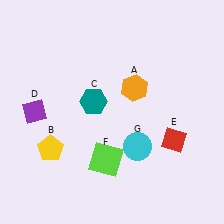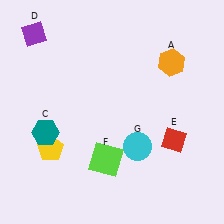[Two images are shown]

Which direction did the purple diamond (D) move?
The purple diamond (D) moved up.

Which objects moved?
The objects that moved are: the orange hexagon (A), the teal hexagon (C), the purple diamond (D).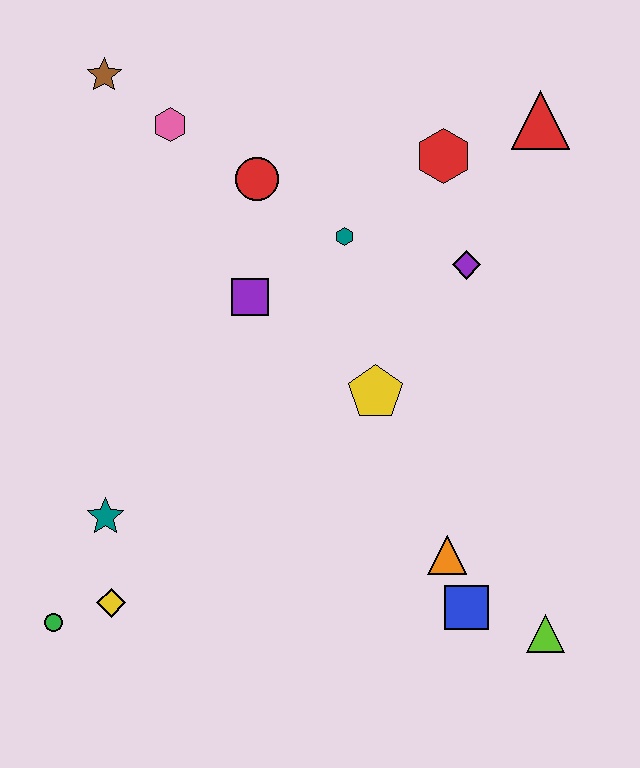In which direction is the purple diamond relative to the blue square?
The purple diamond is above the blue square.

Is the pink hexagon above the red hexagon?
Yes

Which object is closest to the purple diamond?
The red hexagon is closest to the purple diamond.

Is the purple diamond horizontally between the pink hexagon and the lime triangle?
Yes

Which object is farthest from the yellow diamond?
The red triangle is farthest from the yellow diamond.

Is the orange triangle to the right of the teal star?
Yes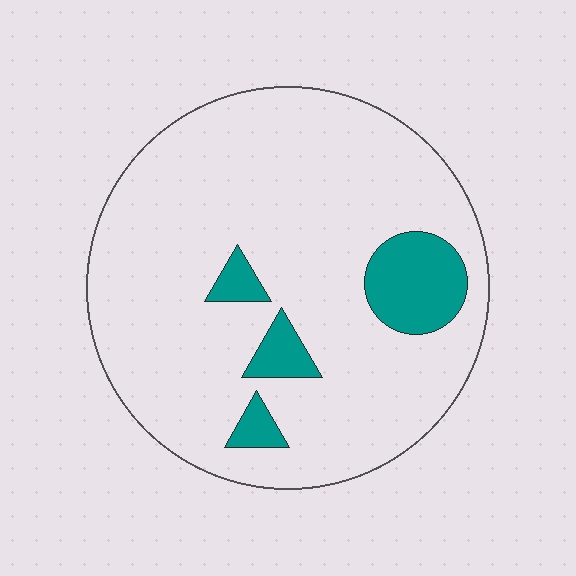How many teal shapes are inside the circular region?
4.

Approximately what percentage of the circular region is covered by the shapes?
Approximately 10%.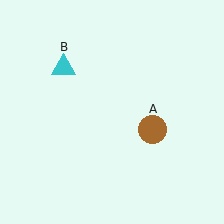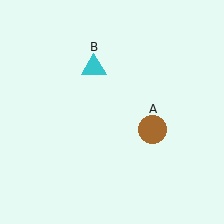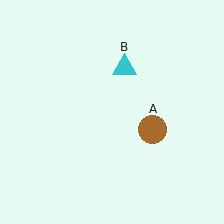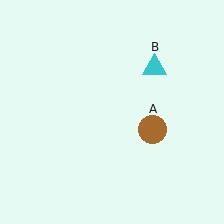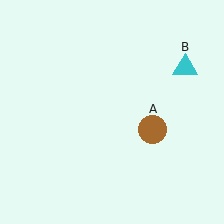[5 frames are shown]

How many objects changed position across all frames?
1 object changed position: cyan triangle (object B).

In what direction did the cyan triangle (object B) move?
The cyan triangle (object B) moved right.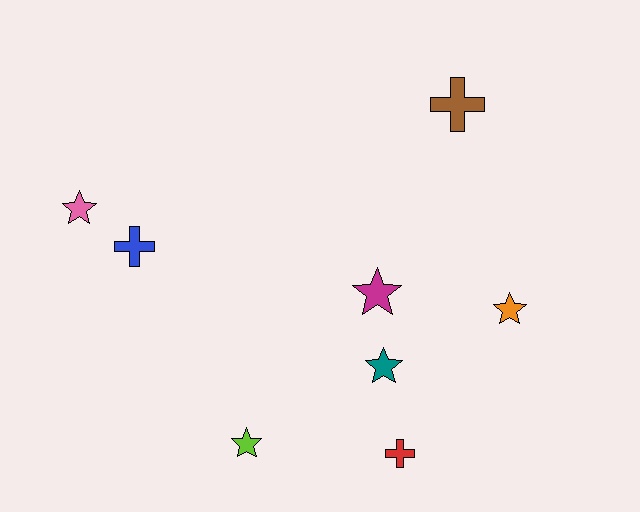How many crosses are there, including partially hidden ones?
There are 3 crosses.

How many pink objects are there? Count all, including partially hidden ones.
There is 1 pink object.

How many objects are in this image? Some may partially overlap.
There are 8 objects.